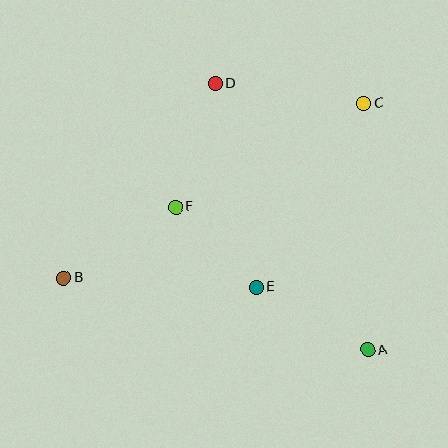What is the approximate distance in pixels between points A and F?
The distance between A and F is approximately 239 pixels.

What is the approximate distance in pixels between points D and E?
The distance between D and E is approximately 208 pixels.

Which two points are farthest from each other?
Points B and C are farthest from each other.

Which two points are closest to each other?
Points E and F are closest to each other.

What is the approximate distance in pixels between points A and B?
The distance between A and B is approximately 312 pixels.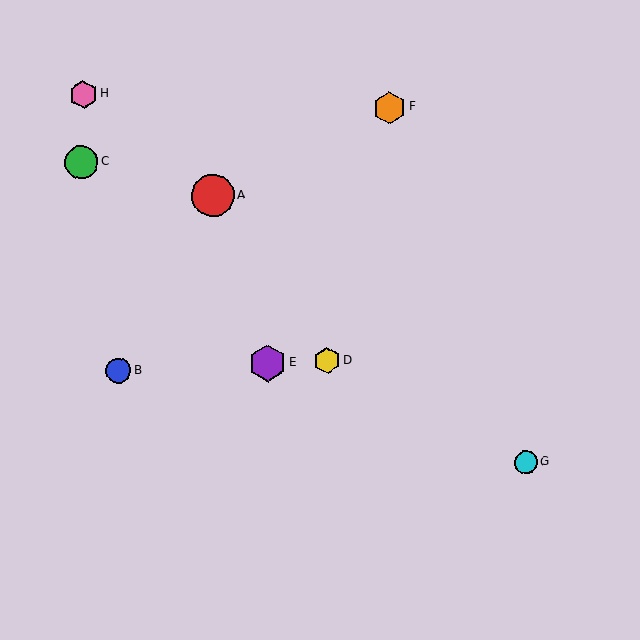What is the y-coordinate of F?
Object F is at y≈108.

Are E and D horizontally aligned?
Yes, both are at y≈363.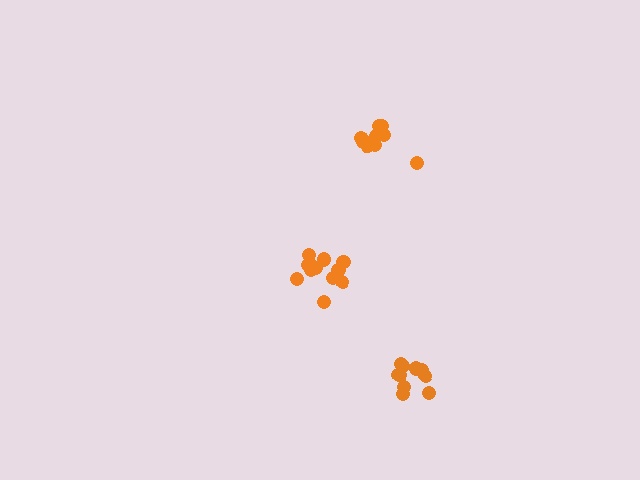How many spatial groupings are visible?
There are 3 spatial groupings.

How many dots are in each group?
Group 1: 11 dots, Group 2: 13 dots, Group 3: 10 dots (34 total).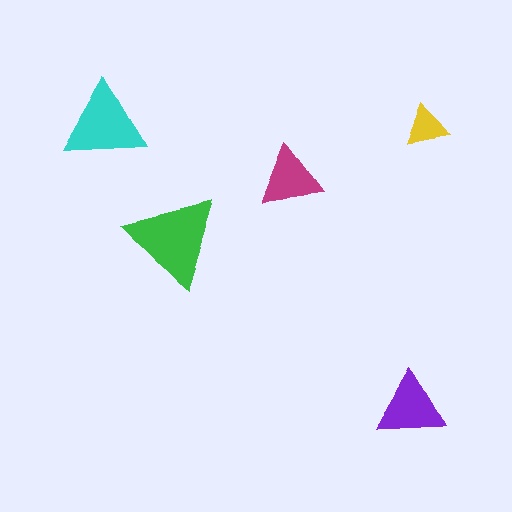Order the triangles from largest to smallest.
the green one, the cyan one, the purple one, the magenta one, the yellow one.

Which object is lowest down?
The purple triangle is bottommost.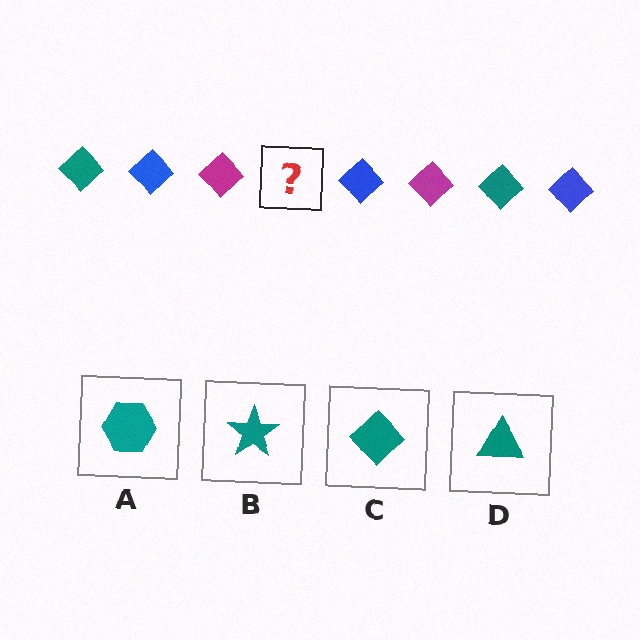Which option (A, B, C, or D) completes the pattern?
C.